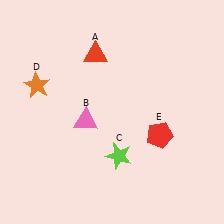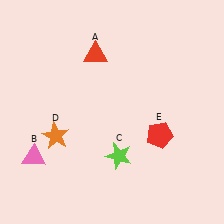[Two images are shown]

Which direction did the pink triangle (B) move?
The pink triangle (B) moved left.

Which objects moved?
The objects that moved are: the pink triangle (B), the orange star (D).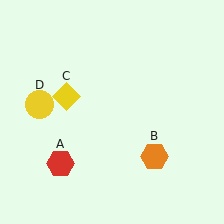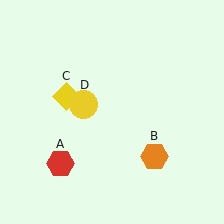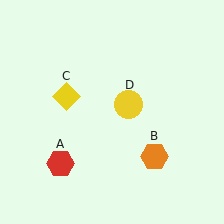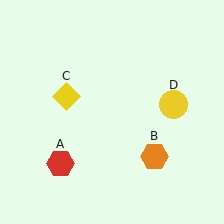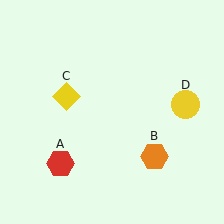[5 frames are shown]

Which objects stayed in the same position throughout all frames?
Red hexagon (object A) and orange hexagon (object B) and yellow diamond (object C) remained stationary.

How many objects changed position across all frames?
1 object changed position: yellow circle (object D).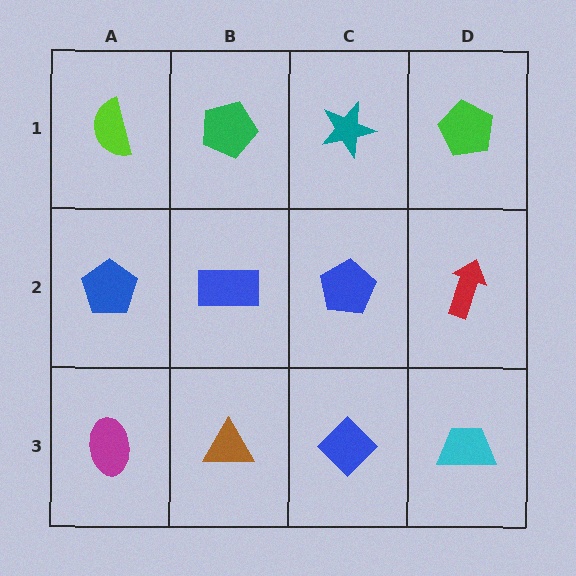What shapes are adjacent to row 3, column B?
A blue rectangle (row 2, column B), a magenta ellipse (row 3, column A), a blue diamond (row 3, column C).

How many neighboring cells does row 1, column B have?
3.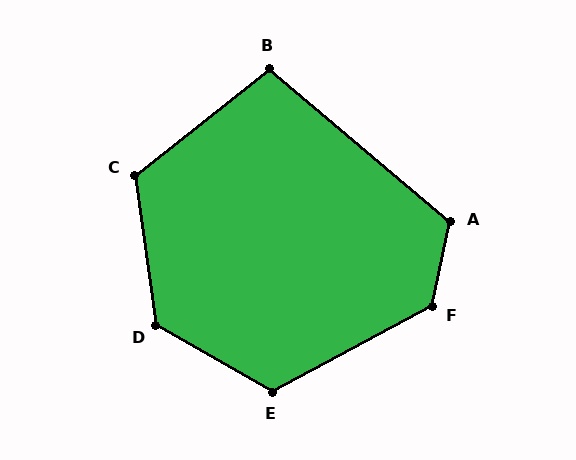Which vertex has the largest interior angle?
F, at approximately 131 degrees.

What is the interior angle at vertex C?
Approximately 120 degrees (obtuse).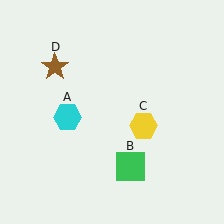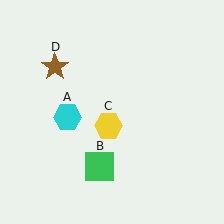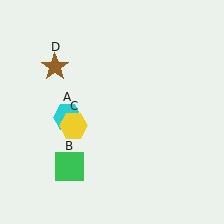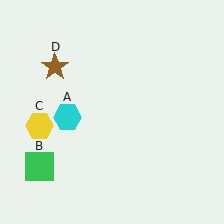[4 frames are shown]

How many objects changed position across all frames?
2 objects changed position: green square (object B), yellow hexagon (object C).